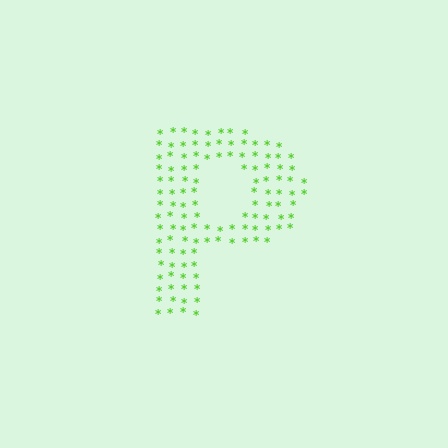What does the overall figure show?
The overall figure shows the letter P.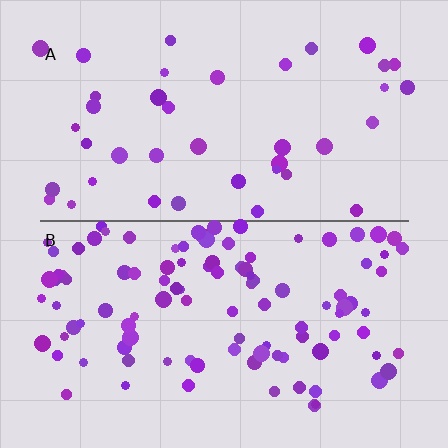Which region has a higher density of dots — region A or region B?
B (the bottom).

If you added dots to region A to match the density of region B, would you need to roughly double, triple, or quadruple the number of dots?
Approximately triple.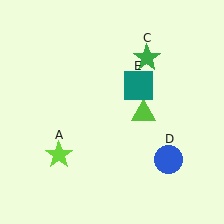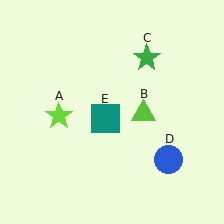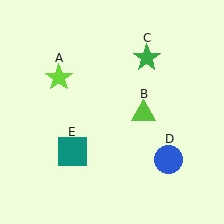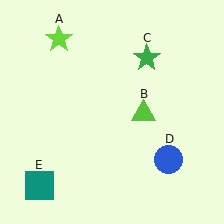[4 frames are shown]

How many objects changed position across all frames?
2 objects changed position: lime star (object A), teal square (object E).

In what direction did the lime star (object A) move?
The lime star (object A) moved up.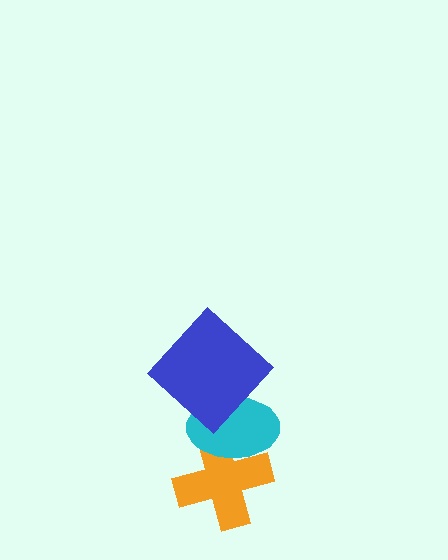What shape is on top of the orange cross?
The cyan ellipse is on top of the orange cross.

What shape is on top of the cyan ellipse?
The blue diamond is on top of the cyan ellipse.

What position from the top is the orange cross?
The orange cross is 3rd from the top.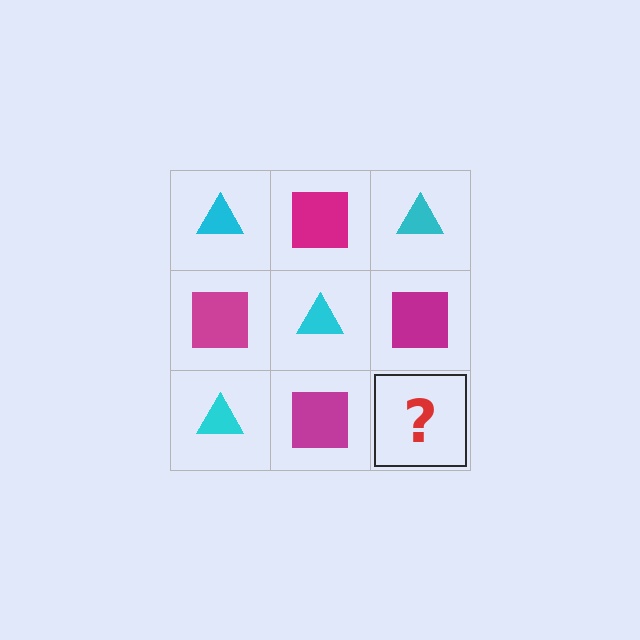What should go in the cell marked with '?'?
The missing cell should contain a cyan triangle.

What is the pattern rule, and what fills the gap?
The rule is that it alternates cyan triangle and magenta square in a checkerboard pattern. The gap should be filled with a cyan triangle.